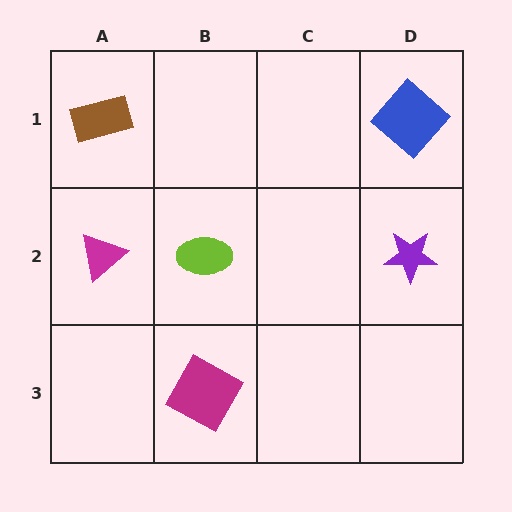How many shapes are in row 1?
2 shapes.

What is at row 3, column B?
A magenta square.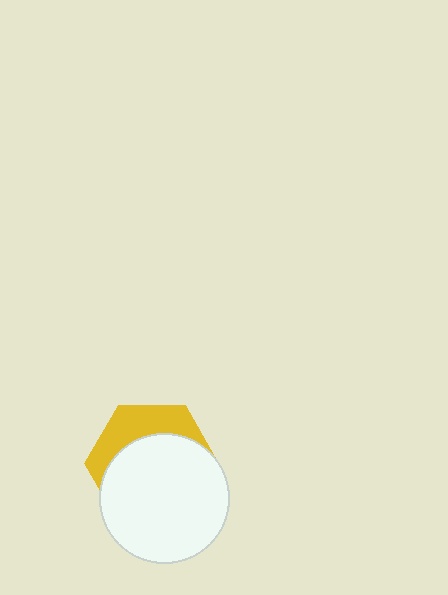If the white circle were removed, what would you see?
You would see the complete yellow hexagon.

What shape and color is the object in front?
The object in front is a white circle.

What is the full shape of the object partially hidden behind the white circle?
The partially hidden object is a yellow hexagon.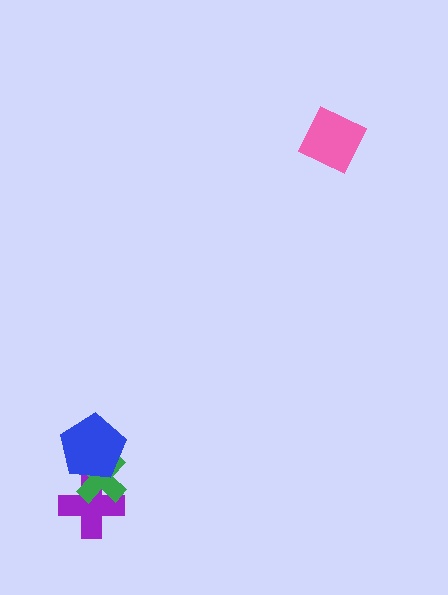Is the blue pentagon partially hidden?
No, no other shape covers it.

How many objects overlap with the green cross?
2 objects overlap with the green cross.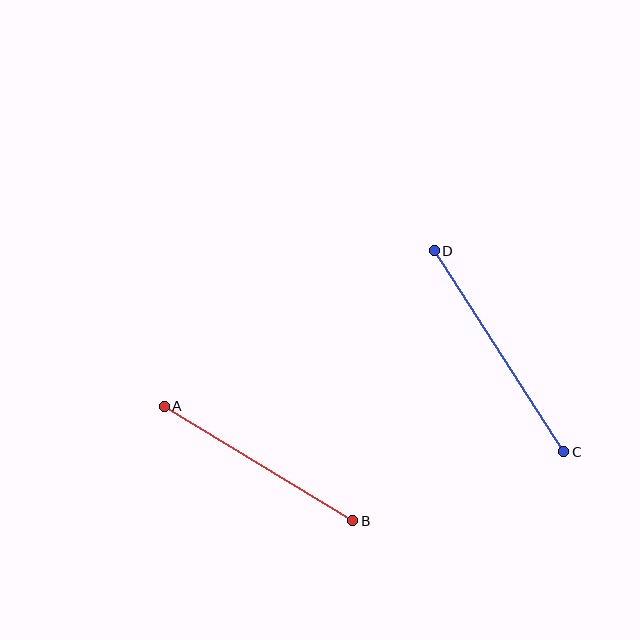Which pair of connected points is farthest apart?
Points C and D are farthest apart.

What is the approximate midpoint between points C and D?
The midpoint is at approximately (499, 351) pixels.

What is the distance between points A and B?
The distance is approximately 220 pixels.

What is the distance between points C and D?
The distance is approximately 239 pixels.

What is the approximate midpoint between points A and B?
The midpoint is at approximately (259, 464) pixels.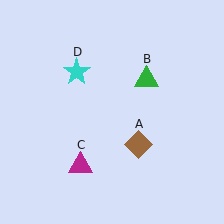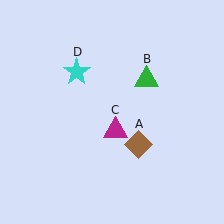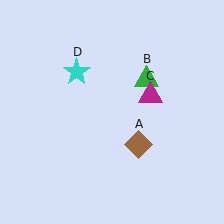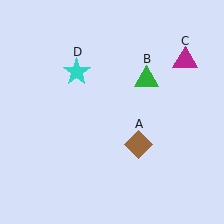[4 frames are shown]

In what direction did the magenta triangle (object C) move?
The magenta triangle (object C) moved up and to the right.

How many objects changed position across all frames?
1 object changed position: magenta triangle (object C).